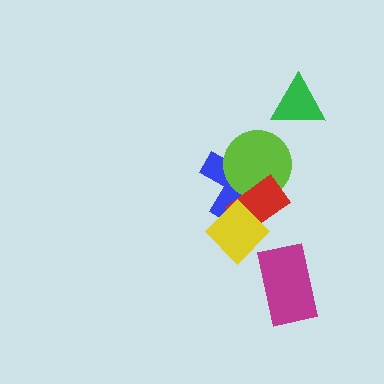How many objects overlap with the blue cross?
3 objects overlap with the blue cross.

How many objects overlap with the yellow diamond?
2 objects overlap with the yellow diamond.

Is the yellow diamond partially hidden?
No, no other shape covers it.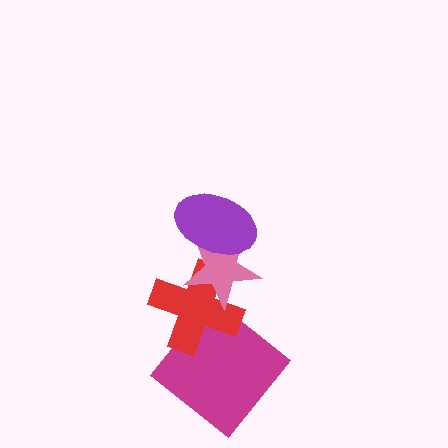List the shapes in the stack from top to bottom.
From top to bottom: the purple ellipse, the pink star, the red cross, the magenta diamond.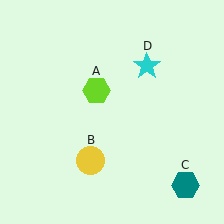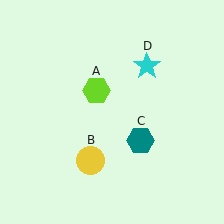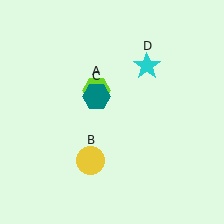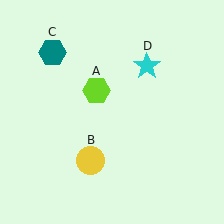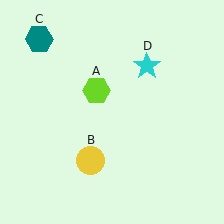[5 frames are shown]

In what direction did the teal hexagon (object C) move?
The teal hexagon (object C) moved up and to the left.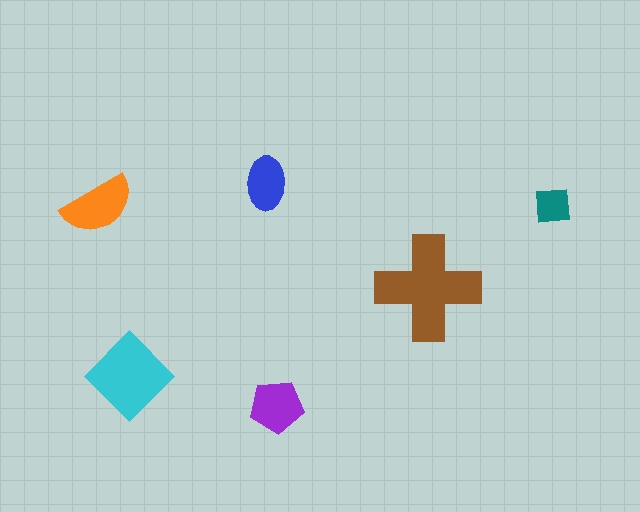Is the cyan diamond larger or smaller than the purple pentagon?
Larger.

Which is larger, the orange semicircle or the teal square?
The orange semicircle.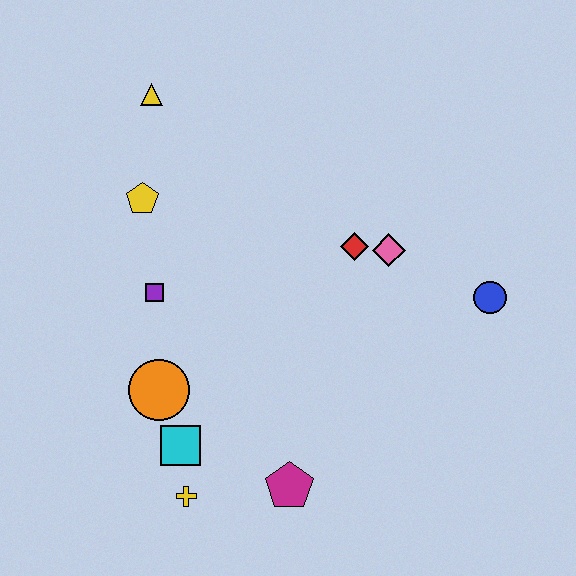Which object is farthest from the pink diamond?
The yellow cross is farthest from the pink diamond.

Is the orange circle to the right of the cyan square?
No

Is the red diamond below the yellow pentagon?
Yes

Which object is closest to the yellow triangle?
The yellow pentagon is closest to the yellow triangle.